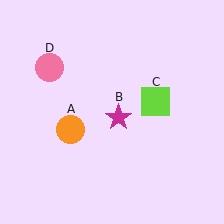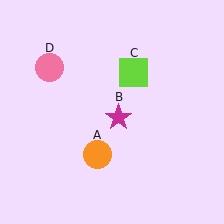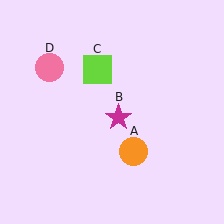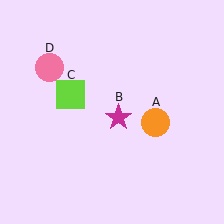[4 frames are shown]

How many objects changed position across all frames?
2 objects changed position: orange circle (object A), lime square (object C).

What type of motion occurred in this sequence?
The orange circle (object A), lime square (object C) rotated counterclockwise around the center of the scene.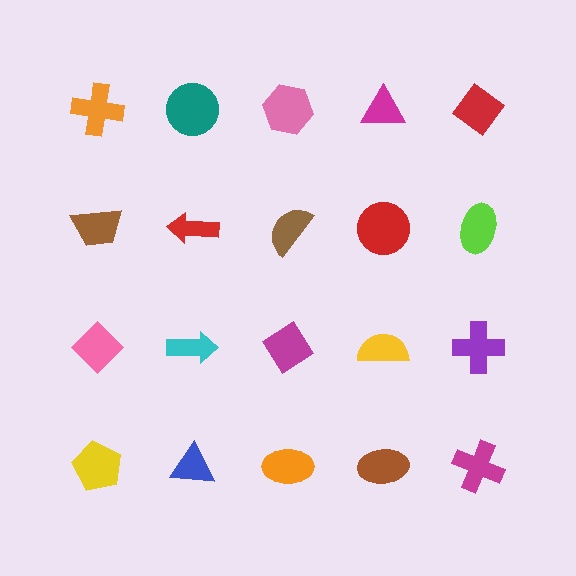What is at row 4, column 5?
A magenta cross.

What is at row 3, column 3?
A magenta diamond.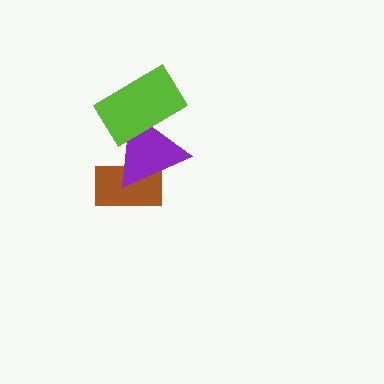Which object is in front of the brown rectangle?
The purple triangle is in front of the brown rectangle.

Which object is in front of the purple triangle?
The lime rectangle is in front of the purple triangle.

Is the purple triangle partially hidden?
Yes, it is partially covered by another shape.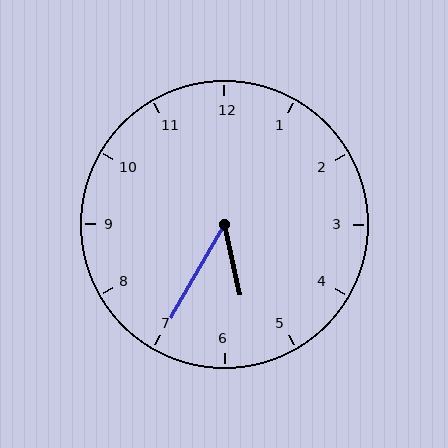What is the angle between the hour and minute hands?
Approximately 42 degrees.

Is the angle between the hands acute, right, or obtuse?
It is acute.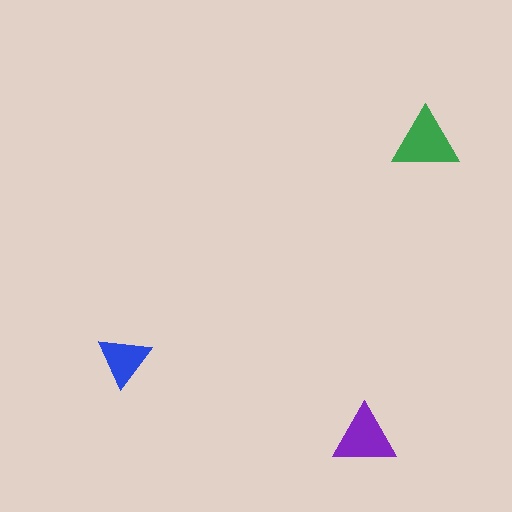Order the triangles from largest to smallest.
the green one, the purple one, the blue one.